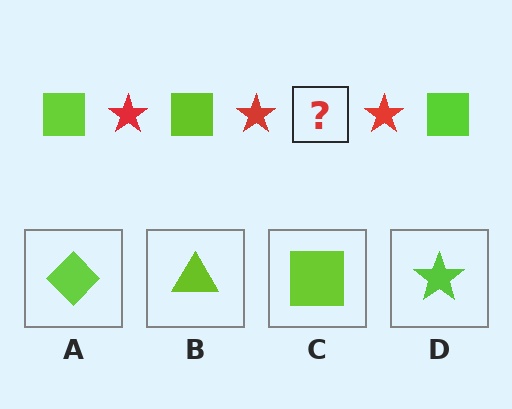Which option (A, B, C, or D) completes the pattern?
C.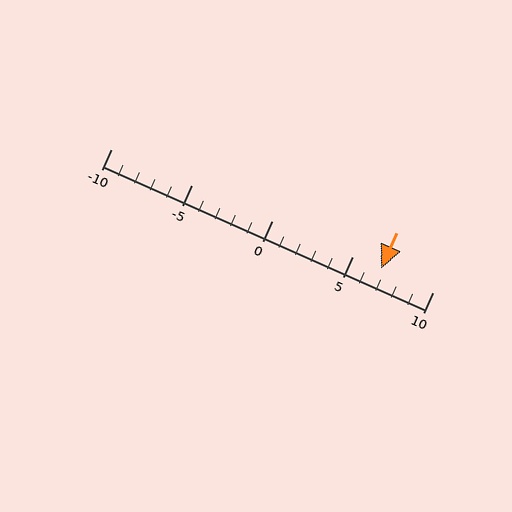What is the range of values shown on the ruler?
The ruler shows values from -10 to 10.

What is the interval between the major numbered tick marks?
The major tick marks are spaced 5 units apart.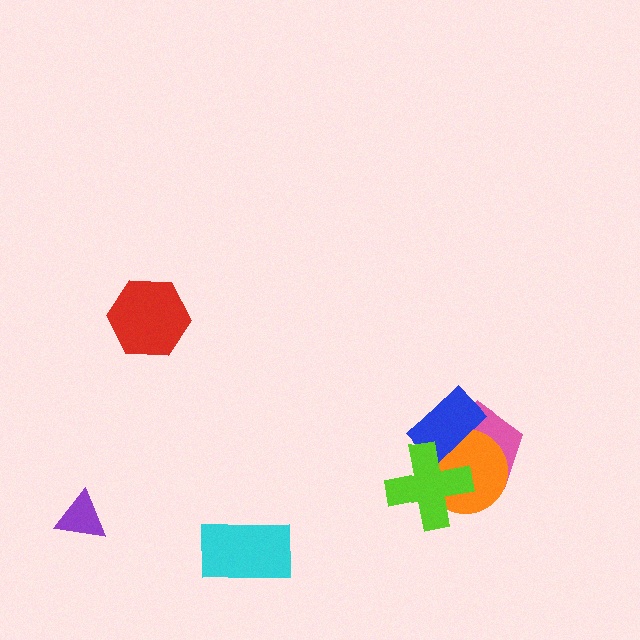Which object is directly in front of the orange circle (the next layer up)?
The blue rectangle is directly in front of the orange circle.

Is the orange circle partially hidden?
Yes, it is partially covered by another shape.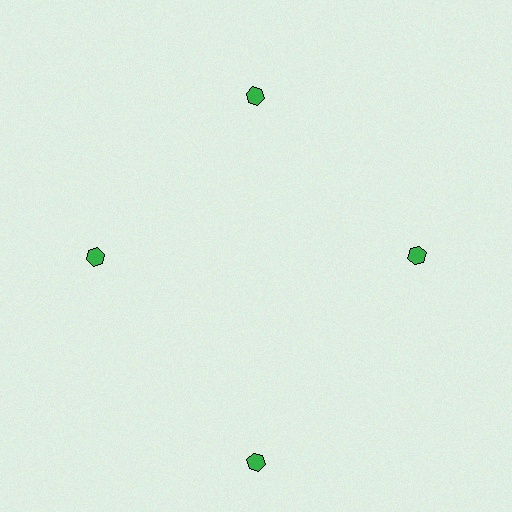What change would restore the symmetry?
The symmetry would be restored by moving it inward, back onto the ring so that all 4 hexagons sit at equal angles and equal distance from the center.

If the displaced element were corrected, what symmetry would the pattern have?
It would have 4-fold rotational symmetry — the pattern would map onto itself every 90 degrees.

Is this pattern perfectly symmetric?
No. The 4 green hexagons are arranged in a ring, but one element near the 6 o'clock position is pushed outward from the center, breaking the 4-fold rotational symmetry.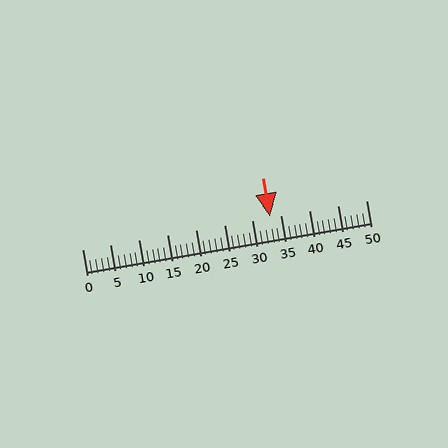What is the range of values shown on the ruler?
The ruler shows values from 0 to 50.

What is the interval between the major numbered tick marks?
The major tick marks are spaced 5 units apart.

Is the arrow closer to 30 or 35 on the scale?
The arrow is closer to 35.